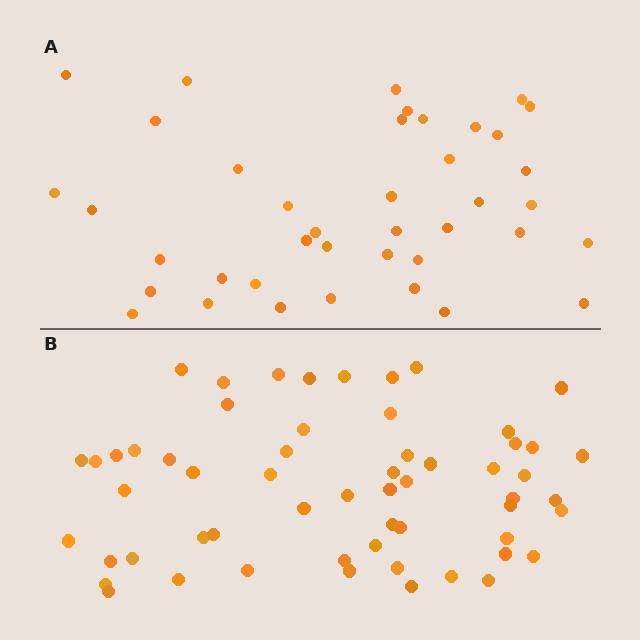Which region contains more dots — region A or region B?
Region B (the bottom region) has more dots.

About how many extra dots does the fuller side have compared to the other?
Region B has approximately 20 more dots than region A.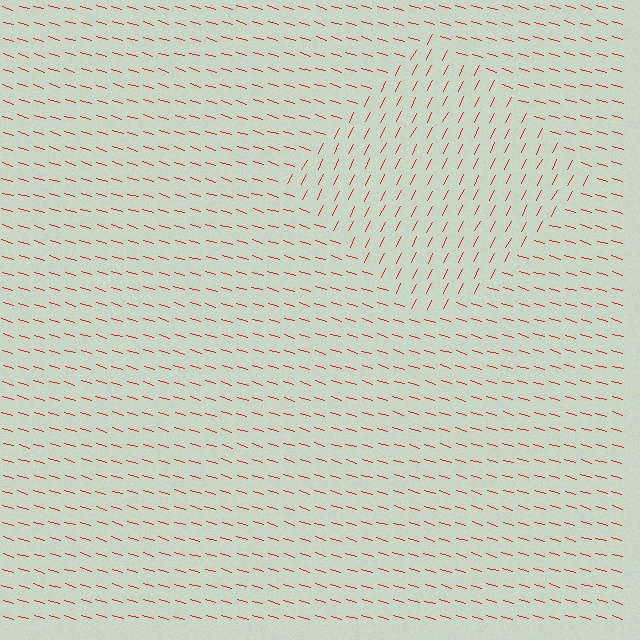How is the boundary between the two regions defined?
The boundary is defined purely by a change in line orientation (approximately 79 degrees difference). All lines are the same color and thickness.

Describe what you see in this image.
The image is filled with small red line segments. A diamond region in the image has lines oriented differently from the surrounding lines, creating a visible texture boundary.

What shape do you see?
I see a diamond.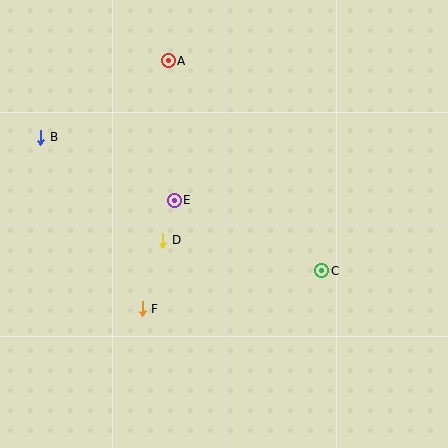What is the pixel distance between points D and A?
The distance between D and A is 180 pixels.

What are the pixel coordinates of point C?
Point C is at (322, 271).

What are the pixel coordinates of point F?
Point F is at (142, 309).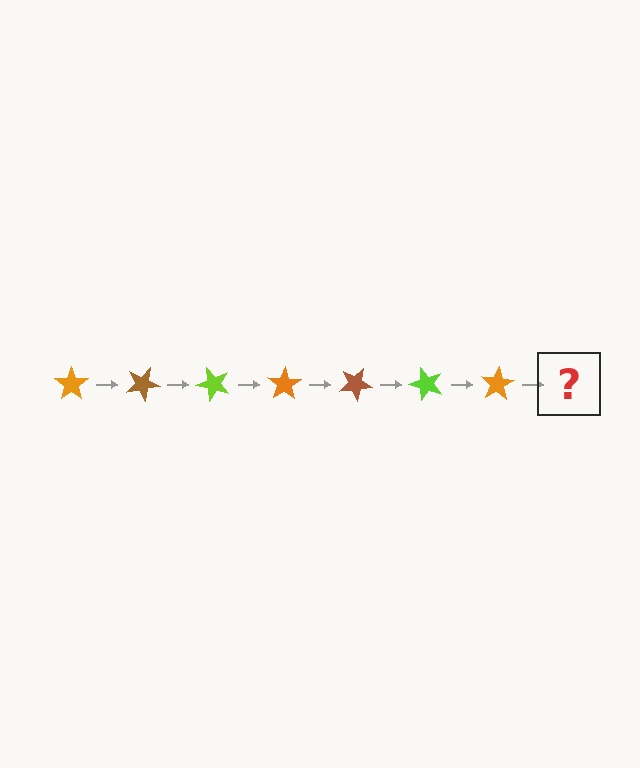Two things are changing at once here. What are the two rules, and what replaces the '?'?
The two rules are that it rotates 25 degrees each step and the color cycles through orange, brown, and lime. The '?' should be a brown star, rotated 175 degrees from the start.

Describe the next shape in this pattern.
It should be a brown star, rotated 175 degrees from the start.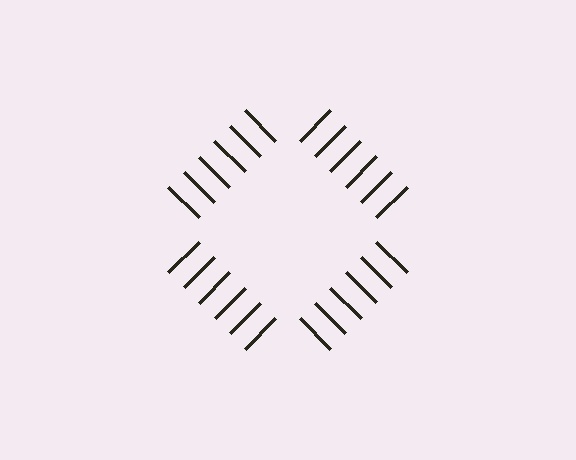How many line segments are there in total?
24 — 6 along each of the 4 edges.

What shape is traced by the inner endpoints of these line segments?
An illusory square — the line segments terminate on its edges but no continuous stroke is drawn.